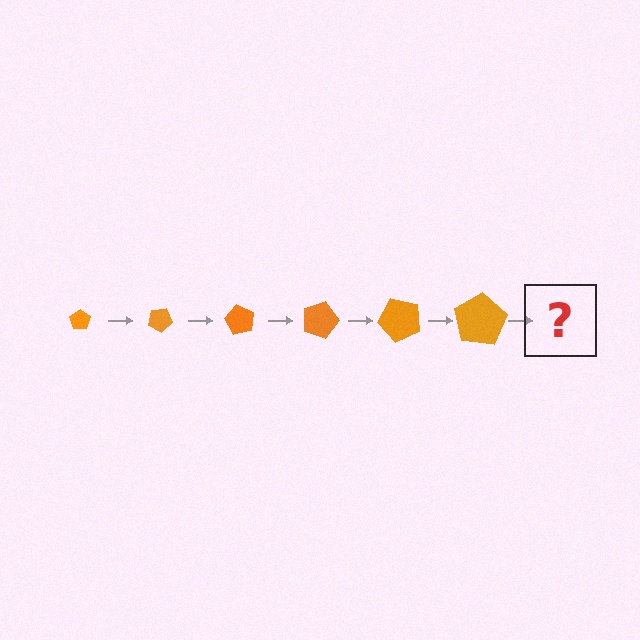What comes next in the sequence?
The next element should be a pentagon, larger than the previous one and rotated 180 degrees from the start.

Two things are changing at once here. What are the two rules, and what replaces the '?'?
The two rules are that the pentagon grows larger each step and it rotates 30 degrees each step. The '?' should be a pentagon, larger than the previous one and rotated 180 degrees from the start.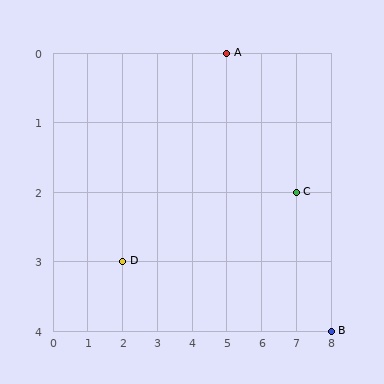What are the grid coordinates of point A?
Point A is at grid coordinates (5, 0).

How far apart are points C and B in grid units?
Points C and B are 1 column and 2 rows apart (about 2.2 grid units diagonally).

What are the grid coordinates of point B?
Point B is at grid coordinates (8, 4).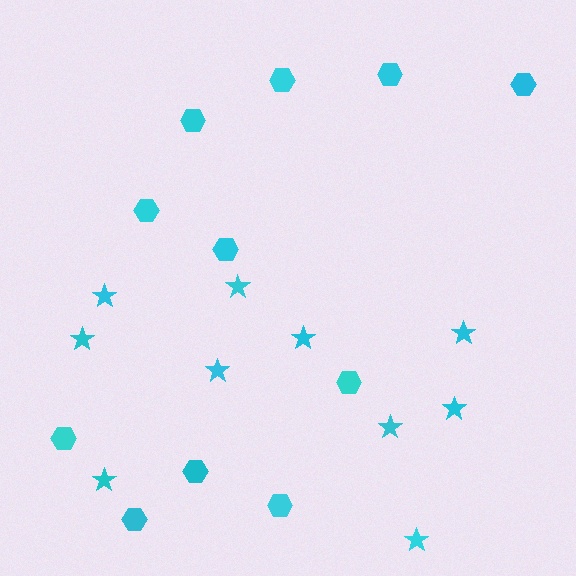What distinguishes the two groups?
There are 2 groups: one group of hexagons (11) and one group of stars (10).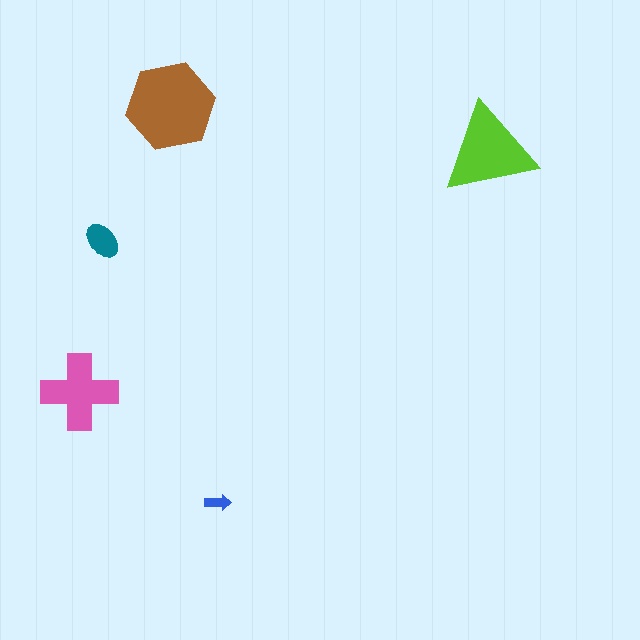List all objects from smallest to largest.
The blue arrow, the teal ellipse, the pink cross, the lime triangle, the brown hexagon.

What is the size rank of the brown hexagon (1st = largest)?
1st.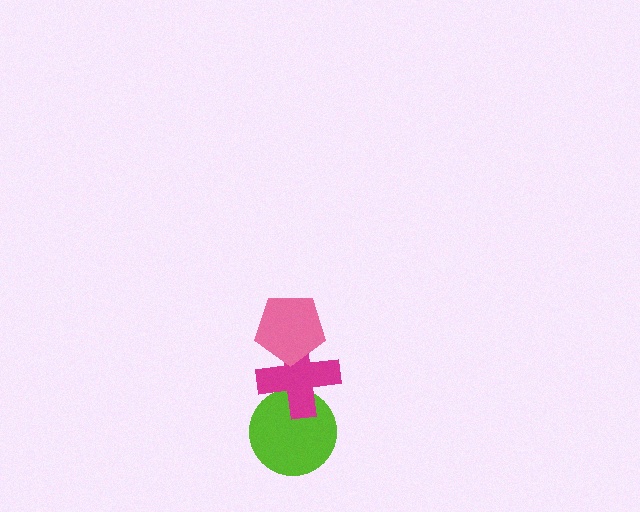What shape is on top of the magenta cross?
The pink pentagon is on top of the magenta cross.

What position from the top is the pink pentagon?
The pink pentagon is 1st from the top.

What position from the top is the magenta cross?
The magenta cross is 2nd from the top.